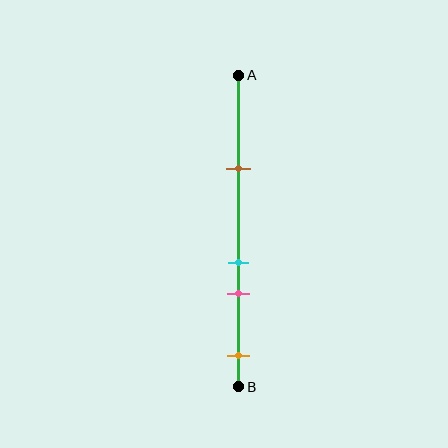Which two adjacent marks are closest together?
The cyan and pink marks are the closest adjacent pair.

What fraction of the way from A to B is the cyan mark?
The cyan mark is approximately 60% (0.6) of the way from A to B.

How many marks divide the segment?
There are 4 marks dividing the segment.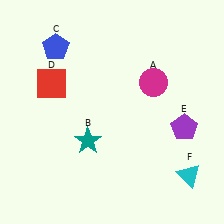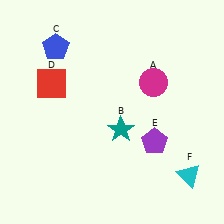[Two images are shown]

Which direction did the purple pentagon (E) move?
The purple pentagon (E) moved left.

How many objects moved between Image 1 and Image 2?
2 objects moved between the two images.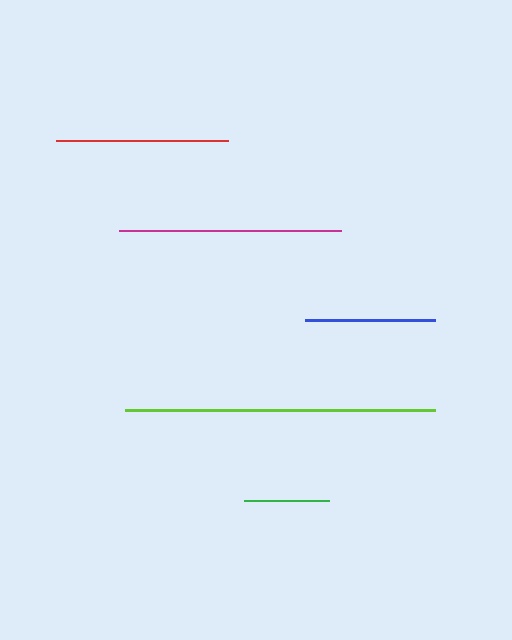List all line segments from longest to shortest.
From longest to shortest: lime, magenta, red, blue, green.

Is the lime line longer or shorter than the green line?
The lime line is longer than the green line.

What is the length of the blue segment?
The blue segment is approximately 131 pixels long.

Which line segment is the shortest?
The green line is the shortest at approximately 85 pixels.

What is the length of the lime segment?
The lime segment is approximately 310 pixels long.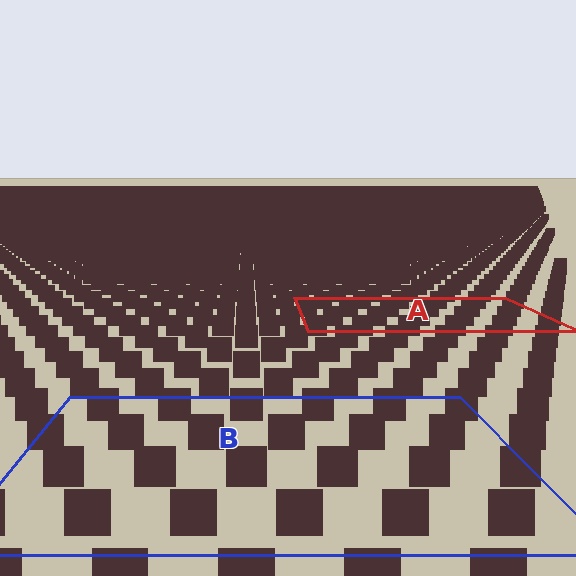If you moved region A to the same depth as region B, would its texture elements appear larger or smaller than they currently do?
They would appear larger. At a closer depth, the same texture elements are projected at a bigger on-screen size.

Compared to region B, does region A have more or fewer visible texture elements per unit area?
Region A has more texture elements per unit area — they are packed more densely because it is farther away.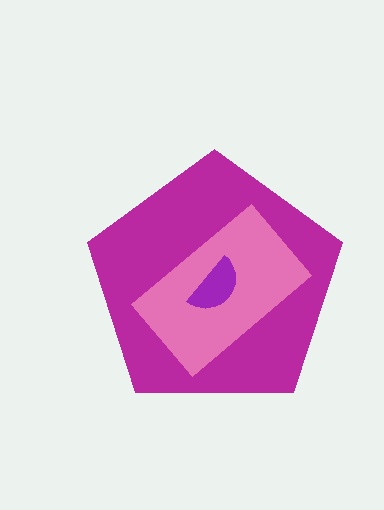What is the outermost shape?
The magenta pentagon.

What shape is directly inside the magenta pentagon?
The pink rectangle.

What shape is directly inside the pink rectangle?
The purple semicircle.